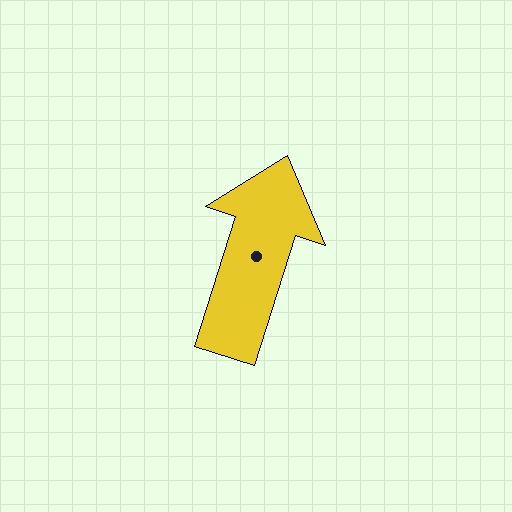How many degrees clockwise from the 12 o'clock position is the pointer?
Approximately 18 degrees.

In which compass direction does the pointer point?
North.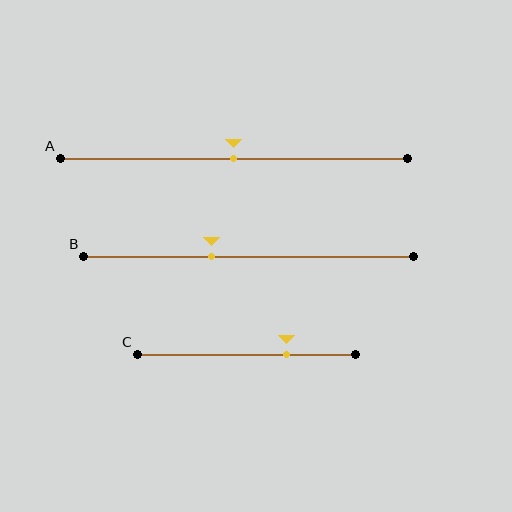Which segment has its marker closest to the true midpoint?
Segment A has its marker closest to the true midpoint.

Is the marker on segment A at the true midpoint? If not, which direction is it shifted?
Yes, the marker on segment A is at the true midpoint.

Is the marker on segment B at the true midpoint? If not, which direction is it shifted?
No, the marker on segment B is shifted to the left by about 11% of the segment length.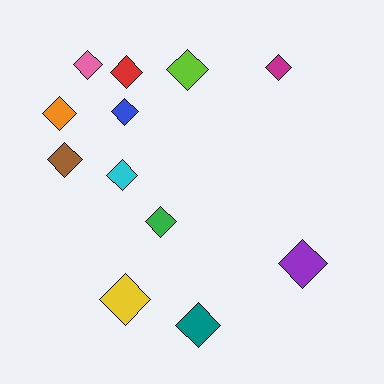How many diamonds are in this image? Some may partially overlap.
There are 12 diamonds.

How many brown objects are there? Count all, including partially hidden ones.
There is 1 brown object.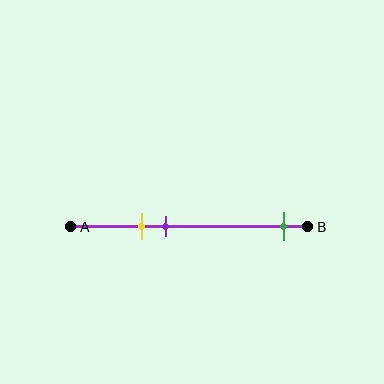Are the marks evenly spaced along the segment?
No, the marks are not evenly spaced.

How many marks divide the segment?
There are 3 marks dividing the segment.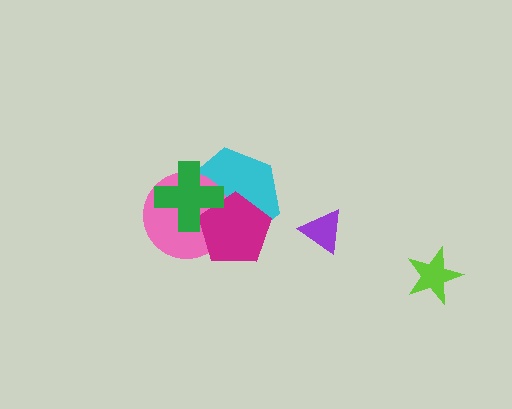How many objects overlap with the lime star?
0 objects overlap with the lime star.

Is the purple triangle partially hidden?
No, no other shape covers it.